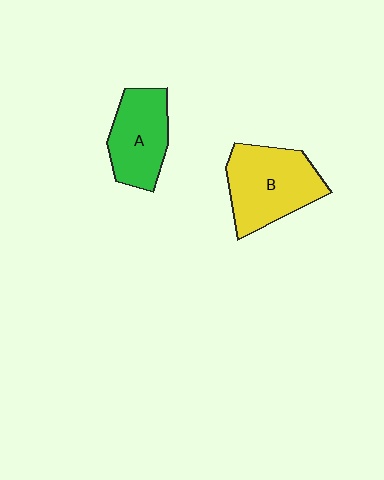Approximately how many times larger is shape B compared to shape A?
Approximately 1.3 times.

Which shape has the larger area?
Shape B (yellow).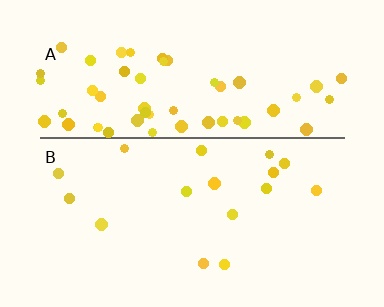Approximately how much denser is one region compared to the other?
Approximately 3.5× — region A over region B.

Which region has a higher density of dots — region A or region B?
A (the top).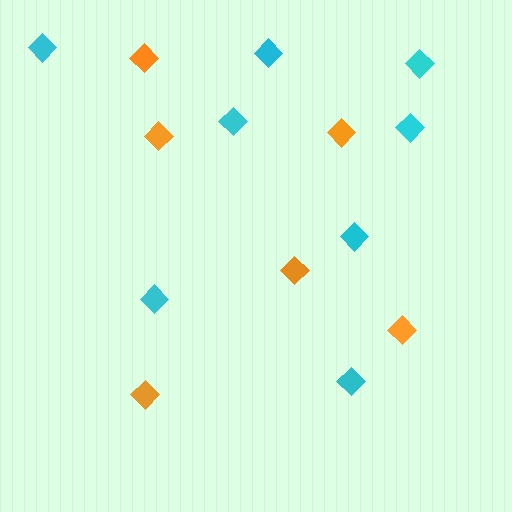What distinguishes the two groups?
There are 2 groups: one group of cyan diamonds (8) and one group of orange diamonds (6).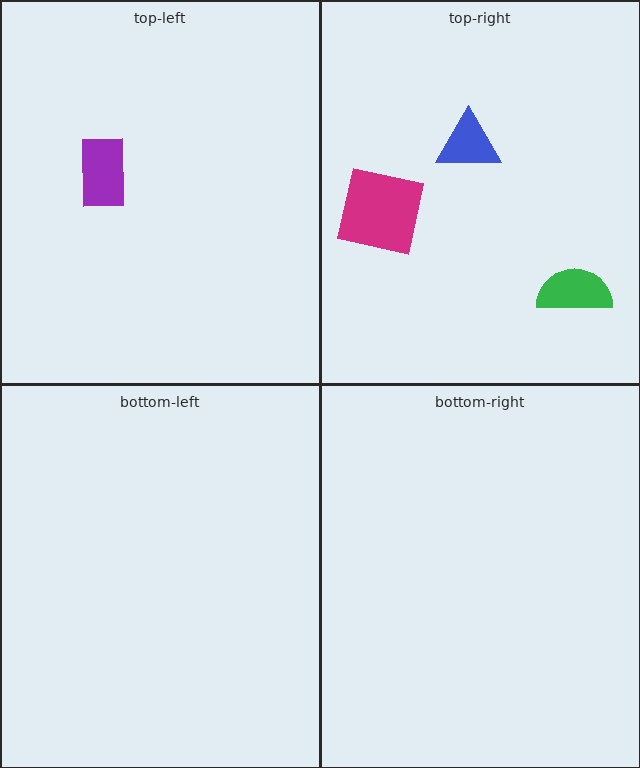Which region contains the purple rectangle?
The top-left region.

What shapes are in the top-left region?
The purple rectangle.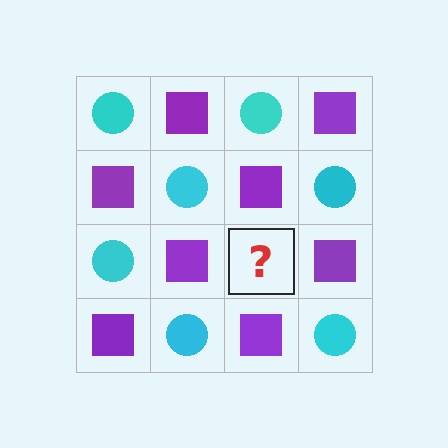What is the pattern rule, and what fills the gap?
The rule is that it alternates cyan circle and purple square in a checkerboard pattern. The gap should be filled with a cyan circle.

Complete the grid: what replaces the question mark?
The question mark should be replaced with a cyan circle.